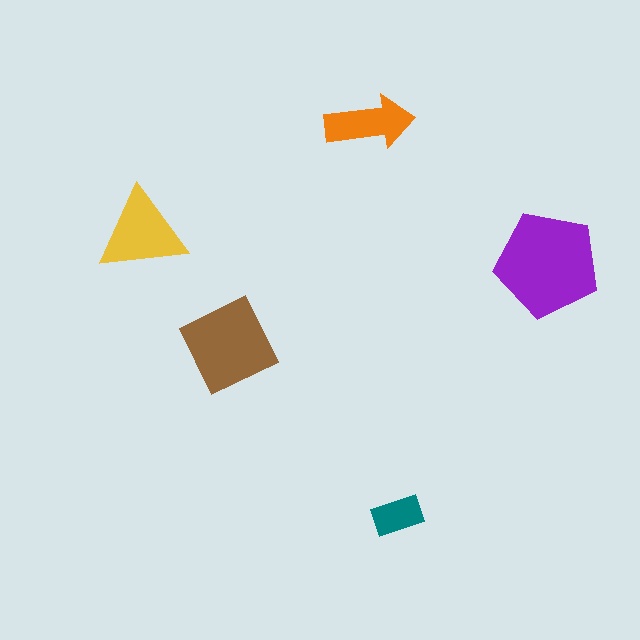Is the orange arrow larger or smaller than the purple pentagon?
Smaller.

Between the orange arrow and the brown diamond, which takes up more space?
The brown diamond.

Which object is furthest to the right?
The purple pentagon is rightmost.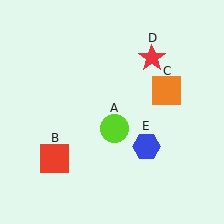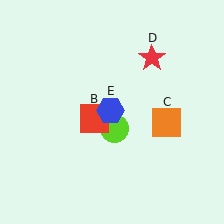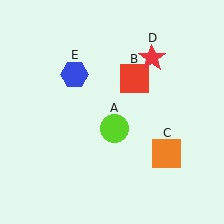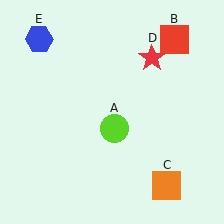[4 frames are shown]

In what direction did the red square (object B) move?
The red square (object B) moved up and to the right.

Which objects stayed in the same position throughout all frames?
Lime circle (object A) and red star (object D) remained stationary.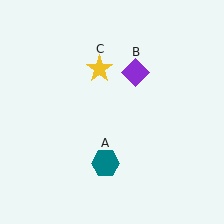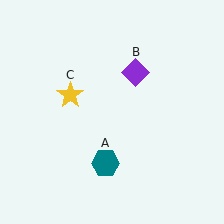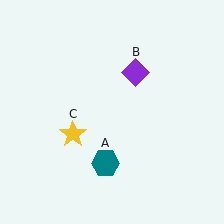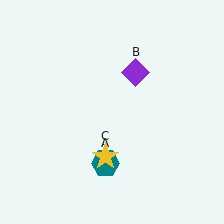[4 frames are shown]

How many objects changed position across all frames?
1 object changed position: yellow star (object C).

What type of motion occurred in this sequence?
The yellow star (object C) rotated counterclockwise around the center of the scene.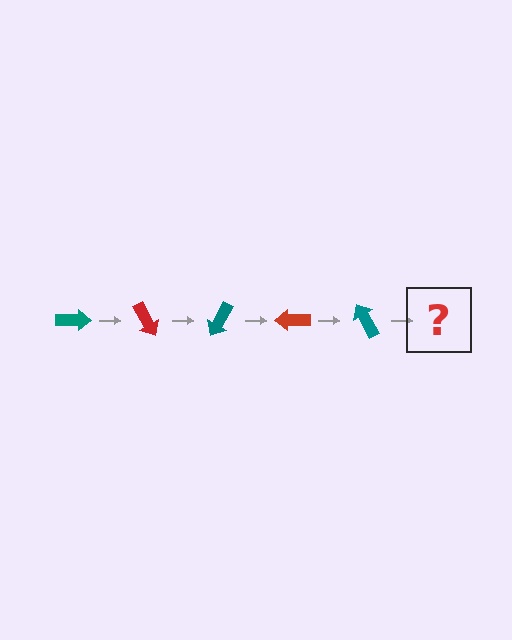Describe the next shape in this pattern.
It should be a red arrow, rotated 300 degrees from the start.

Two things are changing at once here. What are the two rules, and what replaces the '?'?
The two rules are that it rotates 60 degrees each step and the color cycles through teal and red. The '?' should be a red arrow, rotated 300 degrees from the start.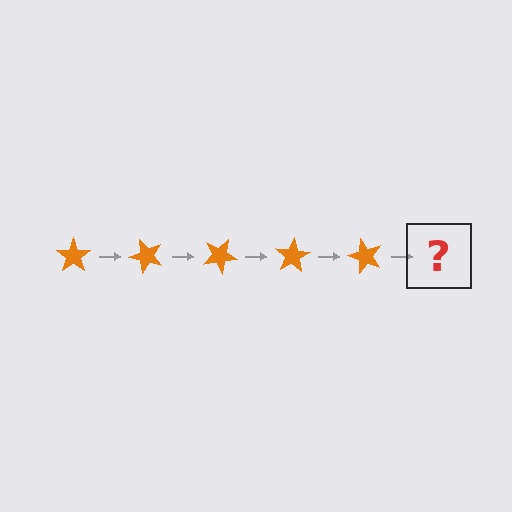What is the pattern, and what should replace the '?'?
The pattern is that the star rotates 50 degrees each step. The '?' should be an orange star rotated 250 degrees.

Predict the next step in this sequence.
The next step is an orange star rotated 250 degrees.